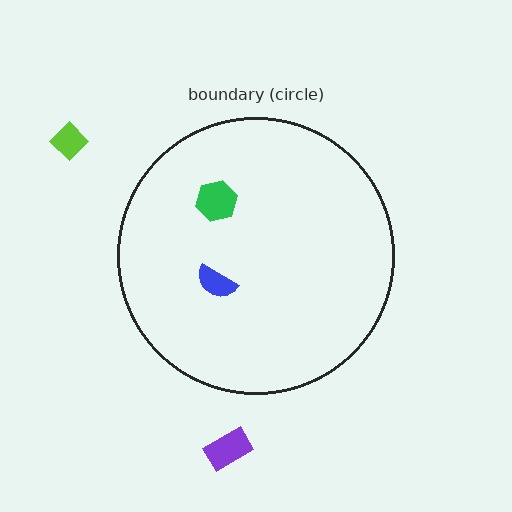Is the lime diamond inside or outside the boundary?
Outside.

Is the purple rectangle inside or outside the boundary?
Outside.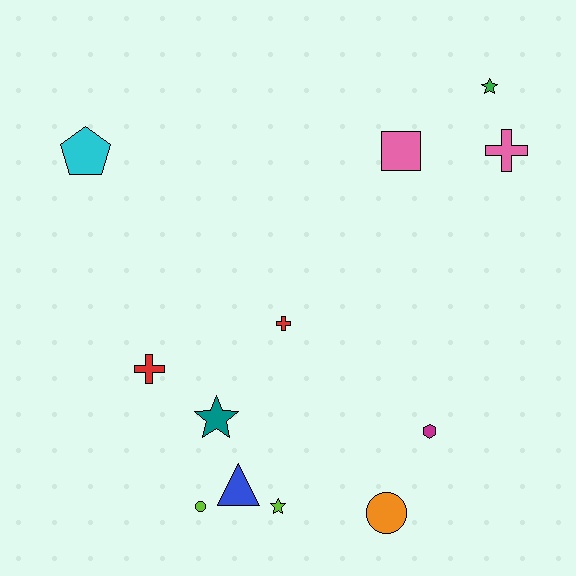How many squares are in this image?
There is 1 square.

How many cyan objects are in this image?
There is 1 cyan object.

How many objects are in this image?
There are 12 objects.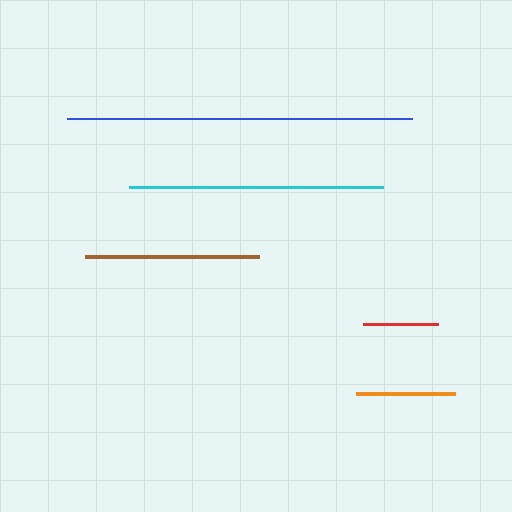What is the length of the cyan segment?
The cyan segment is approximately 254 pixels long.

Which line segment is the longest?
The blue line is the longest at approximately 345 pixels.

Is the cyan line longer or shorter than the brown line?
The cyan line is longer than the brown line.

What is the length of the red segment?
The red segment is approximately 75 pixels long.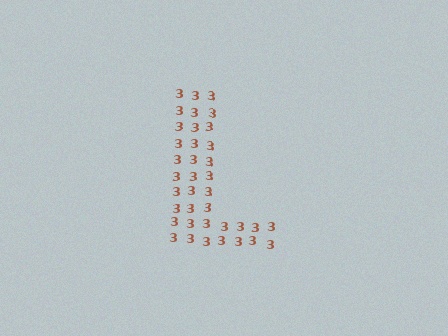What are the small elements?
The small elements are digit 3's.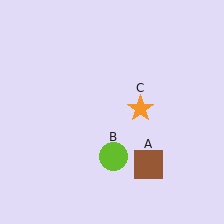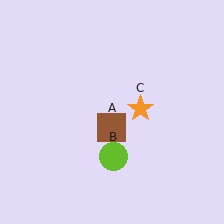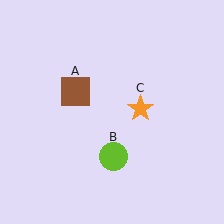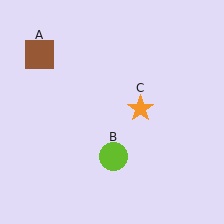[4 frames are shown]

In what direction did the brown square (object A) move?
The brown square (object A) moved up and to the left.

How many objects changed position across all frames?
1 object changed position: brown square (object A).